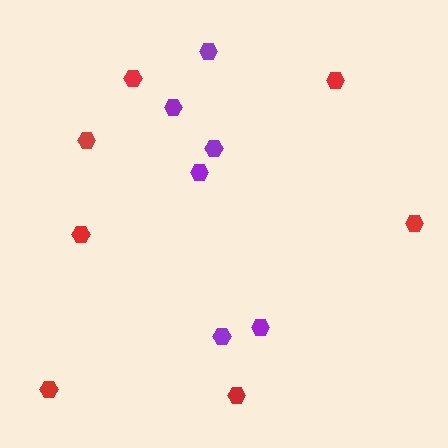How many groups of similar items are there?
There are 2 groups: one group of red hexagons (7) and one group of purple hexagons (6).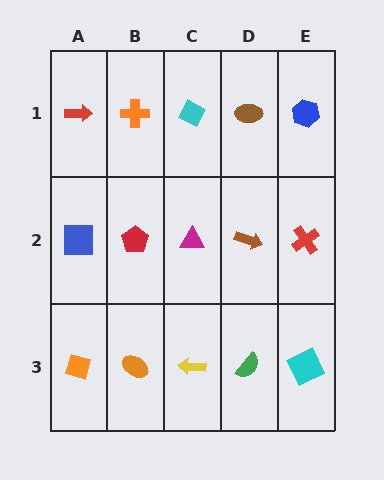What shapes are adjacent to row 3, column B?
A red pentagon (row 2, column B), an orange diamond (row 3, column A), a yellow arrow (row 3, column C).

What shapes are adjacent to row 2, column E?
A blue hexagon (row 1, column E), a cyan square (row 3, column E), a brown arrow (row 2, column D).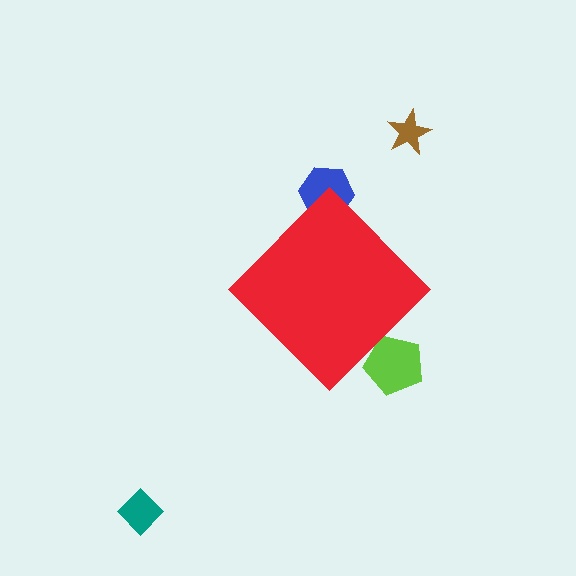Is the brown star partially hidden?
No, the brown star is fully visible.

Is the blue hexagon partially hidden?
Yes, the blue hexagon is partially hidden behind the red diamond.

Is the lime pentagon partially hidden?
Yes, the lime pentagon is partially hidden behind the red diamond.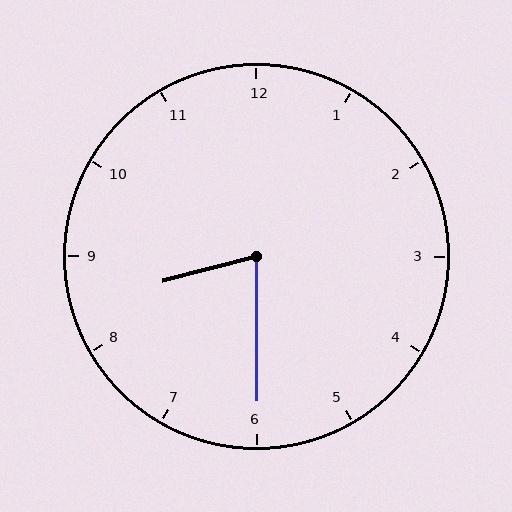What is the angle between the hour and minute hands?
Approximately 75 degrees.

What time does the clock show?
8:30.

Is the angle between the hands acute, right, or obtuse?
It is acute.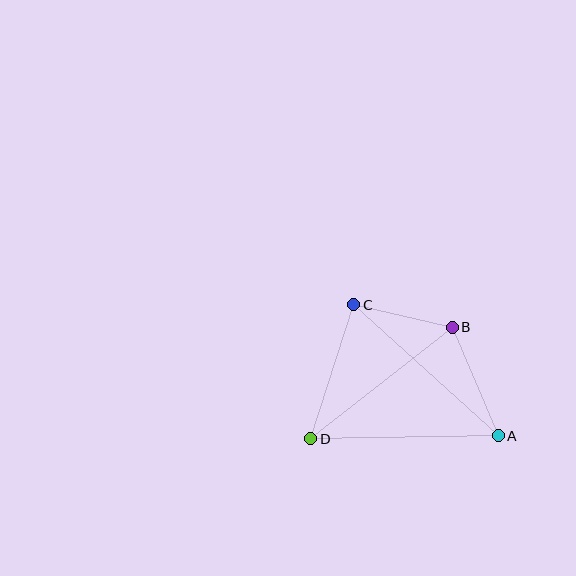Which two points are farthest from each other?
Points A and C are farthest from each other.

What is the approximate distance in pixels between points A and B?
The distance between A and B is approximately 118 pixels.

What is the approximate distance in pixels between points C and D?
The distance between C and D is approximately 141 pixels.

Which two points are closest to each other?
Points B and C are closest to each other.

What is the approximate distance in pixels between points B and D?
The distance between B and D is approximately 180 pixels.